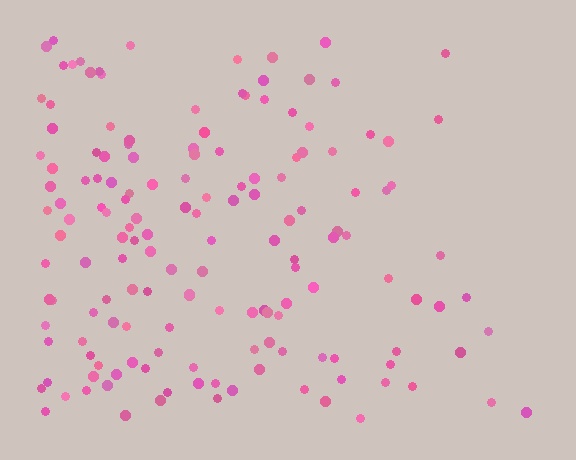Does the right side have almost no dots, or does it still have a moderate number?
Still a moderate number, just noticeably fewer than the left.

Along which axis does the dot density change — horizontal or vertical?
Horizontal.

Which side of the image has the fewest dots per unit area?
The right.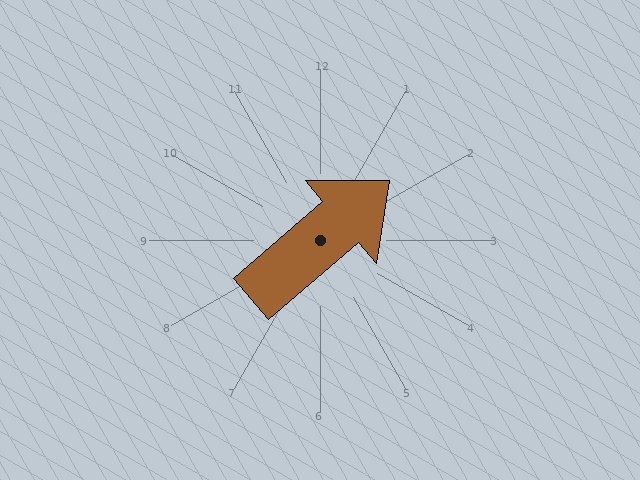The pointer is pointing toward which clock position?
Roughly 2 o'clock.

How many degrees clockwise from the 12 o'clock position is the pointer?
Approximately 49 degrees.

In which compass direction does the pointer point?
Northeast.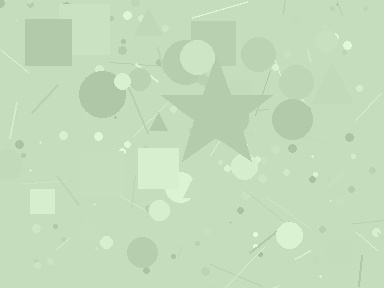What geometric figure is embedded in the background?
A star is embedded in the background.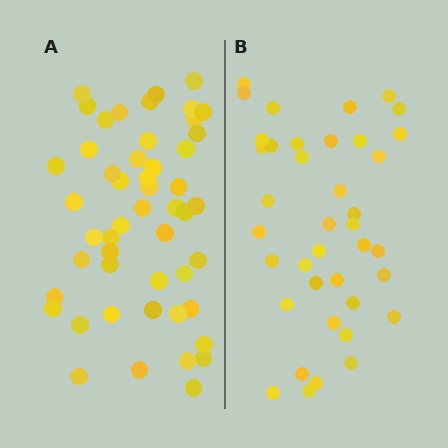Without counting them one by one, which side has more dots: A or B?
Region A (the left region) has more dots.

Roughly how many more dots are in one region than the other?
Region A has roughly 12 or so more dots than region B.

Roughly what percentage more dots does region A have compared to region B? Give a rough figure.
About 30% more.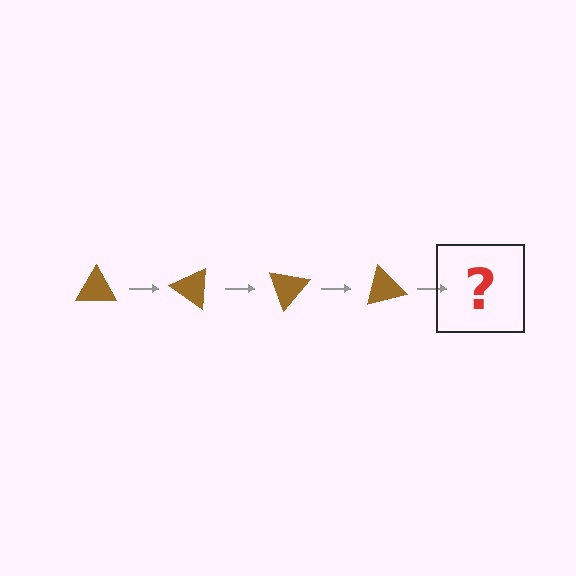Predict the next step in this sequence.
The next step is a brown triangle rotated 140 degrees.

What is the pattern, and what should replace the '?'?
The pattern is that the triangle rotates 35 degrees each step. The '?' should be a brown triangle rotated 140 degrees.